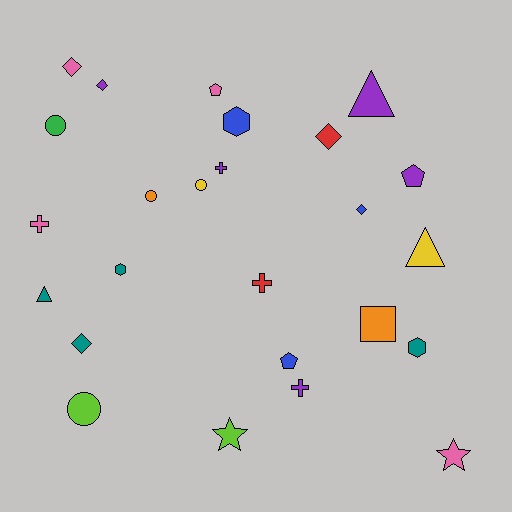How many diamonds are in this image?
There are 5 diamonds.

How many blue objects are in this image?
There are 3 blue objects.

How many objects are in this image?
There are 25 objects.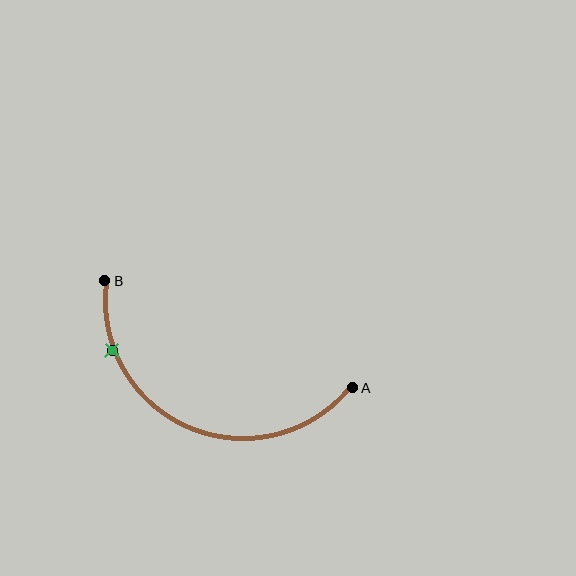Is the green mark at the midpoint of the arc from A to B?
No. The green mark lies on the arc but is closer to endpoint B. The arc midpoint would be at the point on the curve equidistant along the arc from both A and B.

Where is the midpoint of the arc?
The arc midpoint is the point on the curve farthest from the straight line joining A and B. It sits below that line.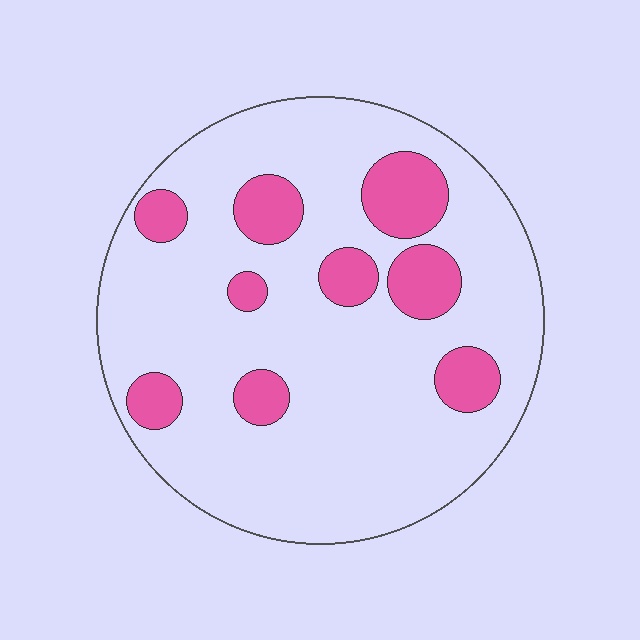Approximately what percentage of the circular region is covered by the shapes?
Approximately 20%.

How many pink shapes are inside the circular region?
9.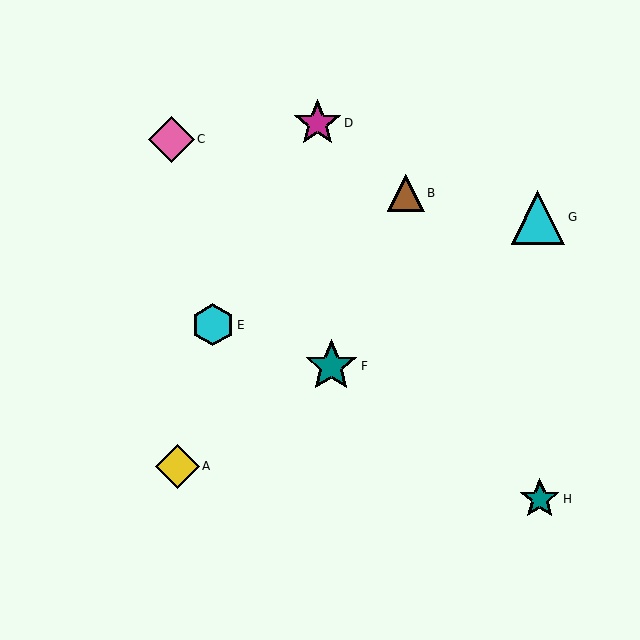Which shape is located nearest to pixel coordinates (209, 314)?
The cyan hexagon (labeled E) at (213, 325) is nearest to that location.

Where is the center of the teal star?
The center of the teal star is at (540, 499).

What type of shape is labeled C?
Shape C is a pink diamond.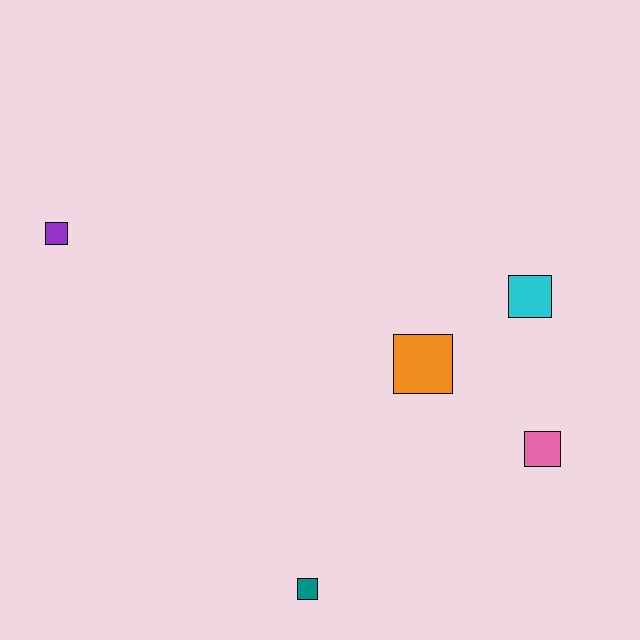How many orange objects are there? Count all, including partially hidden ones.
There is 1 orange object.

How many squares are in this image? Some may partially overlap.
There are 5 squares.